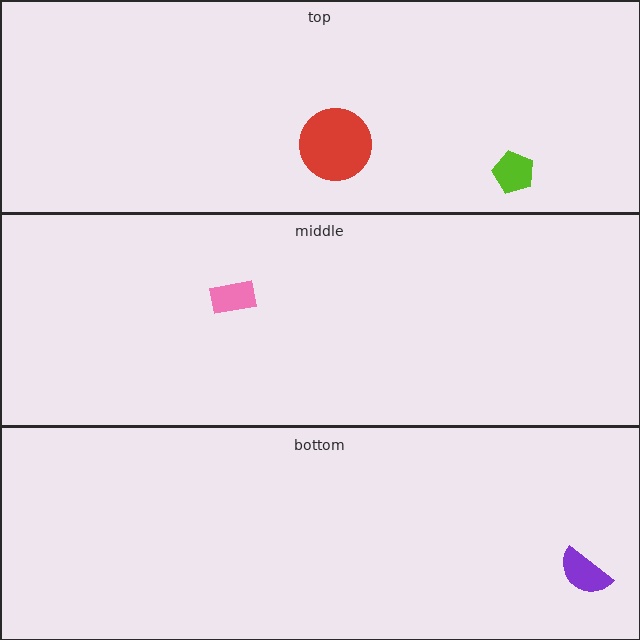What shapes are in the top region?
The lime pentagon, the red circle.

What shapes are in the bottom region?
The purple semicircle.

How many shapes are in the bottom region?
1.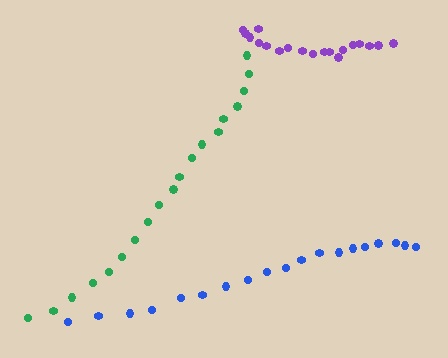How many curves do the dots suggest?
There are 3 distinct paths.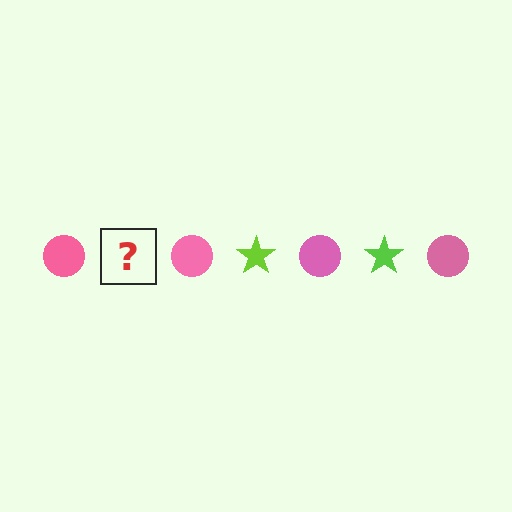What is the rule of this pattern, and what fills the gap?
The rule is that the pattern alternates between pink circle and lime star. The gap should be filled with a lime star.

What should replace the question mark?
The question mark should be replaced with a lime star.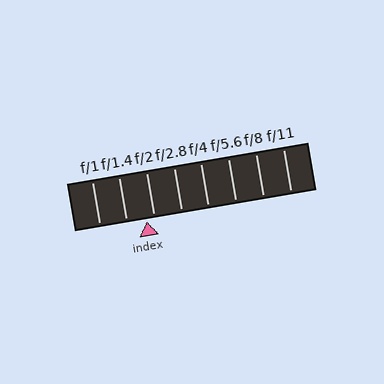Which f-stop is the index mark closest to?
The index mark is closest to f/2.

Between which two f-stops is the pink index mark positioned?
The index mark is between f/1.4 and f/2.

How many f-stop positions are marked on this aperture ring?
There are 8 f-stop positions marked.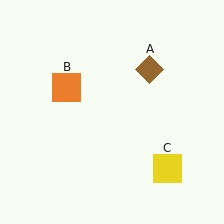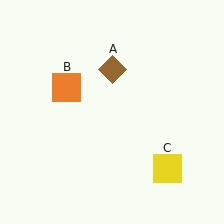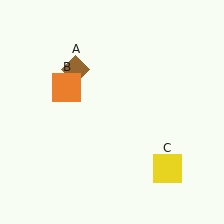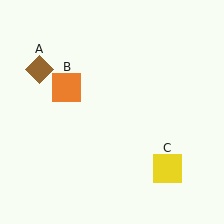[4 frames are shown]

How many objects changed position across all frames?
1 object changed position: brown diamond (object A).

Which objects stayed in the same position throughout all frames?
Orange square (object B) and yellow square (object C) remained stationary.